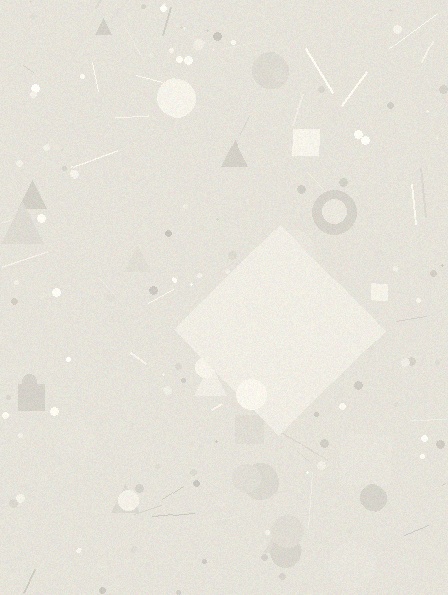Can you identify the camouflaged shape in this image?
The camouflaged shape is a diamond.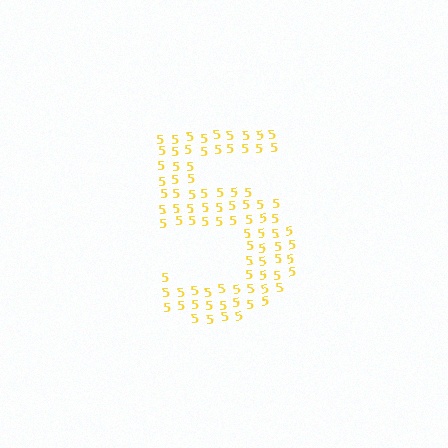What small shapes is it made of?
It is made of small digit 5's.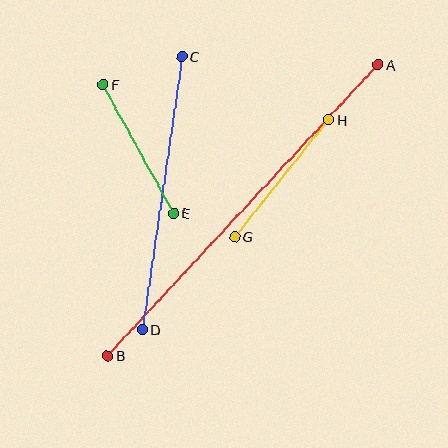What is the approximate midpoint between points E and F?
The midpoint is at approximately (138, 149) pixels.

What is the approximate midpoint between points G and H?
The midpoint is at approximately (282, 178) pixels.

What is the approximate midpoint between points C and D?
The midpoint is at approximately (162, 193) pixels.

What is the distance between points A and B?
The distance is approximately 398 pixels.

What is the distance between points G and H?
The distance is approximately 150 pixels.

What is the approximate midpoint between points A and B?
The midpoint is at approximately (243, 210) pixels.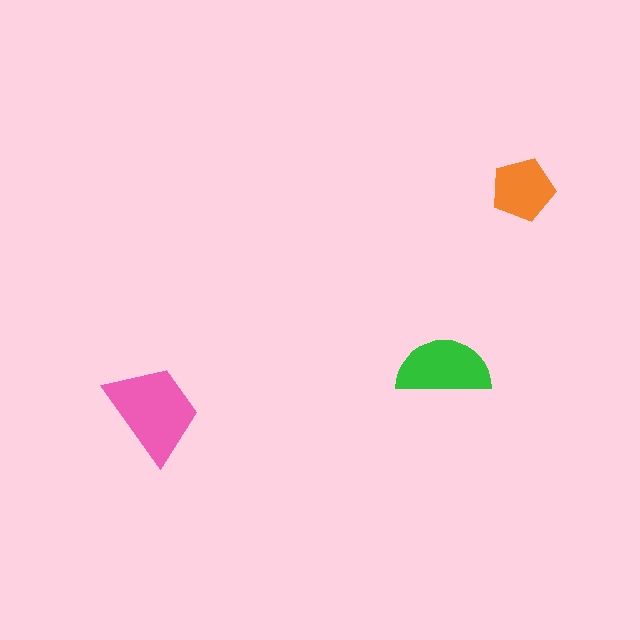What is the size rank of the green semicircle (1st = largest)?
2nd.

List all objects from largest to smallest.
The pink trapezoid, the green semicircle, the orange pentagon.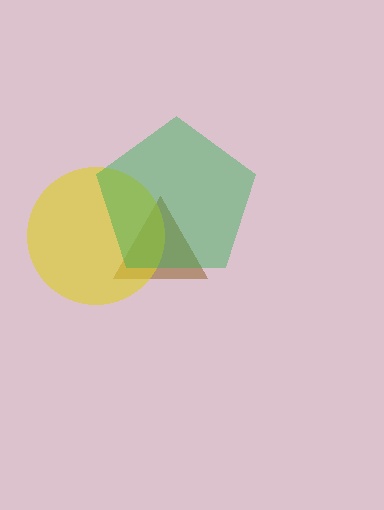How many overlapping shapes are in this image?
There are 3 overlapping shapes in the image.